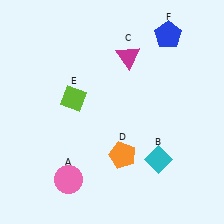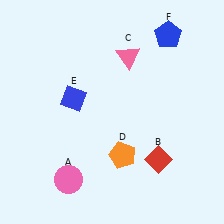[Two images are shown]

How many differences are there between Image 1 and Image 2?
There are 3 differences between the two images.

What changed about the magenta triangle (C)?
In Image 1, C is magenta. In Image 2, it changed to pink.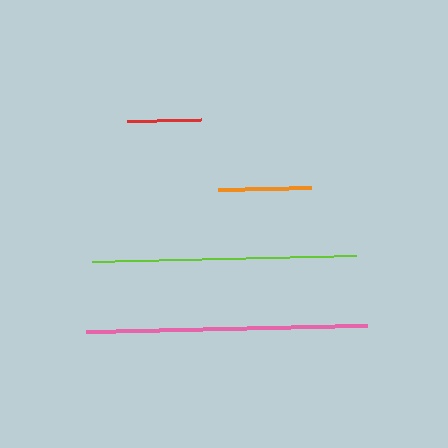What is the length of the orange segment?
The orange segment is approximately 93 pixels long.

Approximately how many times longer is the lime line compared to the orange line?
The lime line is approximately 2.8 times the length of the orange line.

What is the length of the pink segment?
The pink segment is approximately 281 pixels long.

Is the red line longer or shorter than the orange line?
The orange line is longer than the red line.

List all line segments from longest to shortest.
From longest to shortest: pink, lime, orange, red.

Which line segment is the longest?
The pink line is the longest at approximately 281 pixels.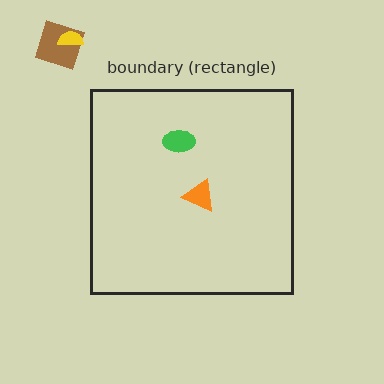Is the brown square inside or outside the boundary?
Outside.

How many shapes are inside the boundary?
2 inside, 2 outside.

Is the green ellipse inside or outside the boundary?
Inside.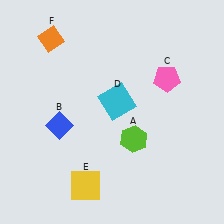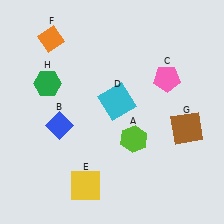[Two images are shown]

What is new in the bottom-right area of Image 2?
A brown square (G) was added in the bottom-right area of Image 2.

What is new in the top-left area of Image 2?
A green hexagon (H) was added in the top-left area of Image 2.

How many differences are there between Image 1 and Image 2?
There are 2 differences between the two images.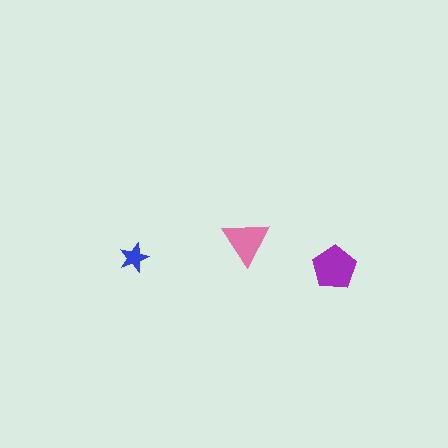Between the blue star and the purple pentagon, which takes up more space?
The purple pentagon.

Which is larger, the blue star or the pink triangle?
The pink triangle.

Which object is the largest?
The purple pentagon.